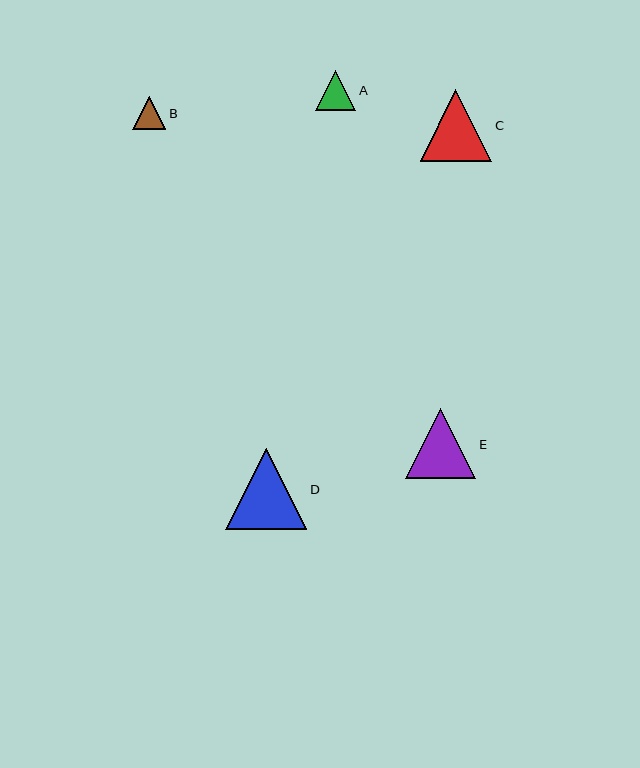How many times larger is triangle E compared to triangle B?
Triangle E is approximately 2.1 times the size of triangle B.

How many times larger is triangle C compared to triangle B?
Triangle C is approximately 2.2 times the size of triangle B.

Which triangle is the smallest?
Triangle B is the smallest with a size of approximately 33 pixels.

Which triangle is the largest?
Triangle D is the largest with a size of approximately 81 pixels.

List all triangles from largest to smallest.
From largest to smallest: D, C, E, A, B.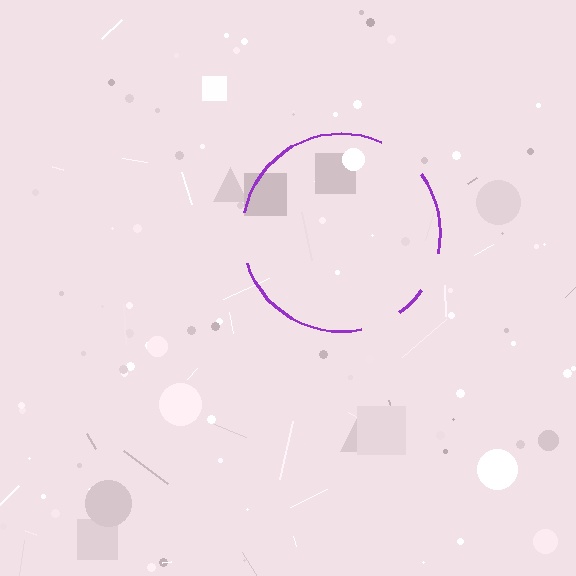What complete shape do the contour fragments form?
The contour fragments form a circle.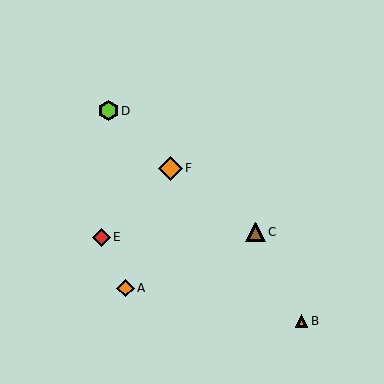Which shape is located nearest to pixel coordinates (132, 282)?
The orange diamond (labeled A) at (125, 288) is nearest to that location.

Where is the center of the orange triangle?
The center of the orange triangle is at (301, 321).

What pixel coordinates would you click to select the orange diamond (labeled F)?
Click at (170, 168) to select the orange diamond F.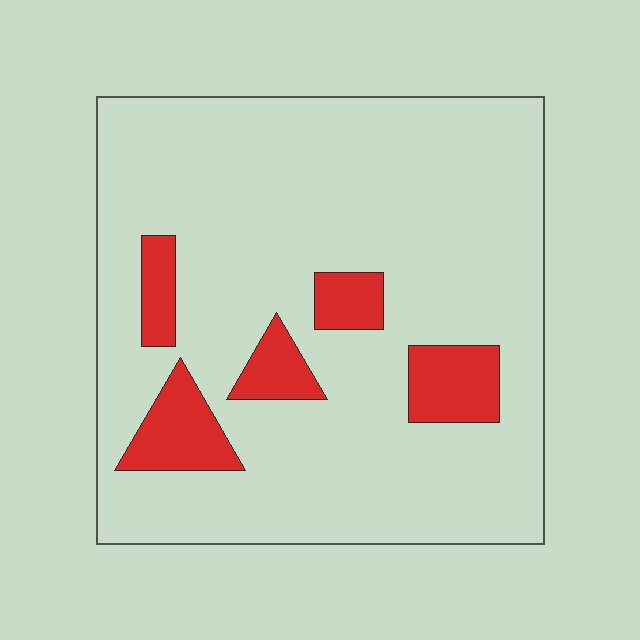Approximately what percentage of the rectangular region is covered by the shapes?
Approximately 15%.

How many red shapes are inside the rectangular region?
5.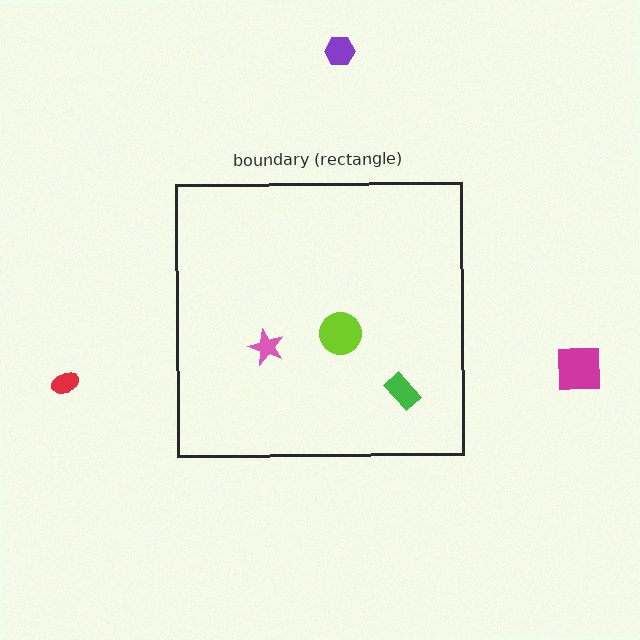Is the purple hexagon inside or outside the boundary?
Outside.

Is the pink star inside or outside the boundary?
Inside.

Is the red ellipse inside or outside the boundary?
Outside.